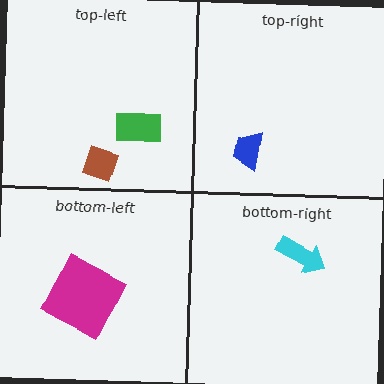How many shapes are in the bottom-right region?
1.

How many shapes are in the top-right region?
1.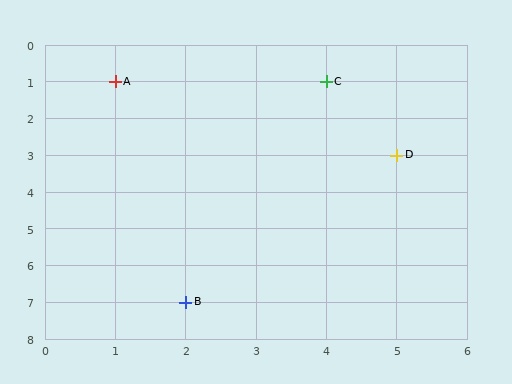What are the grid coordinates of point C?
Point C is at grid coordinates (4, 1).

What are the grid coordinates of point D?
Point D is at grid coordinates (5, 3).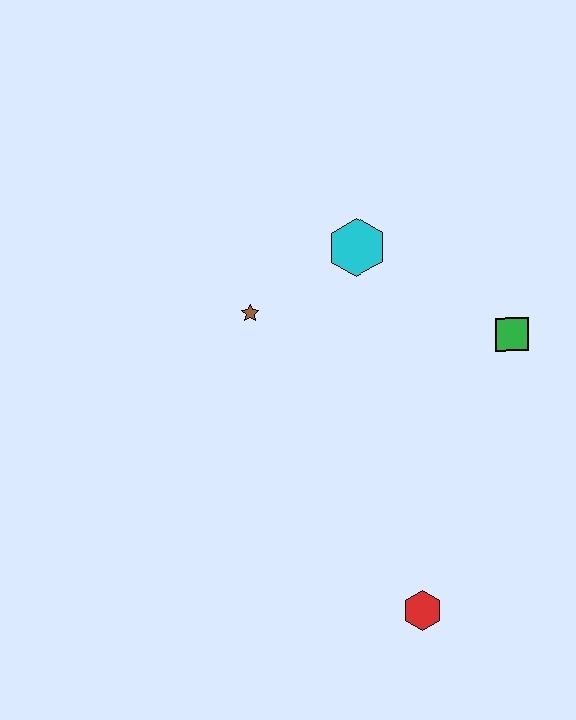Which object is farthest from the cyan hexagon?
The red hexagon is farthest from the cyan hexagon.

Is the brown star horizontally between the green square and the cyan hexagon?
No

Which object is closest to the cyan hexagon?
The brown star is closest to the cyan hexagon.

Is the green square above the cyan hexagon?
No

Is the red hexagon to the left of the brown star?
No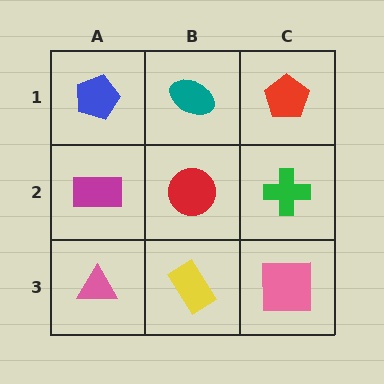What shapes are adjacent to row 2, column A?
A blue pentagon (row 1, column A), a pink triangle (row 3, column A), a red circle (row 2, column B).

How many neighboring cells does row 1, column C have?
2.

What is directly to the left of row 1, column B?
A blue pentagon.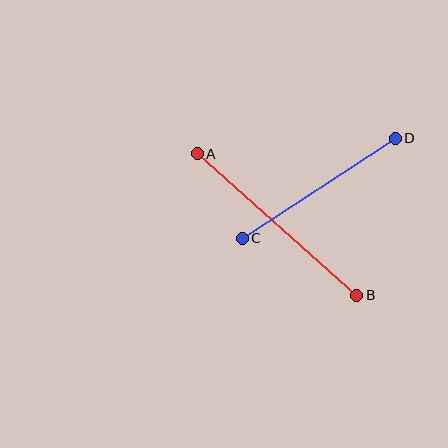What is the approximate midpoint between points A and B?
The midpoint is at approximately (277, 225) pixels.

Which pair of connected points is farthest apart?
Points A and B are farthest apart.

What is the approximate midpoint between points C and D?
The midpoint is at approximately (319, 188) pixels.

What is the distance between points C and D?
The distance is approximately 183 pixels.